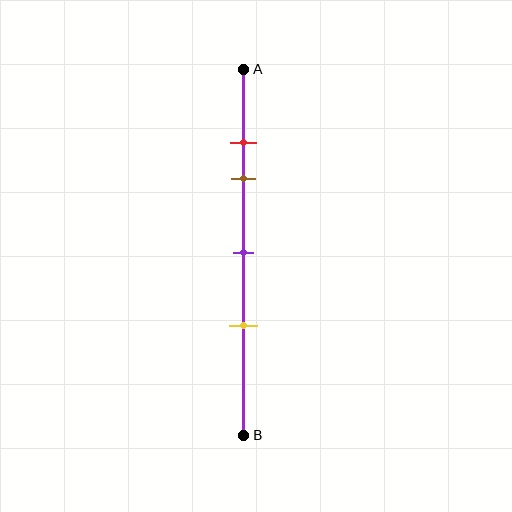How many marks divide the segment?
There are 4 marks dividing the segment.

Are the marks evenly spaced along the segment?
No, the marks are not evenly spaced.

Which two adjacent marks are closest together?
The red and brown marks are the closest adjacent pair.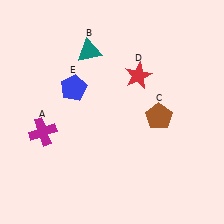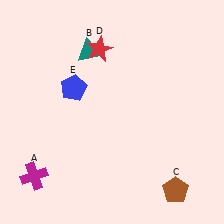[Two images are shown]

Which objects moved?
The objects that moved are: the magenta cross (A), the brown pentagon (C), the red star (D).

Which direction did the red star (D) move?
The red star (D) moved left.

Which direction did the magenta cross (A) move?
The magenta cross (A) moved down.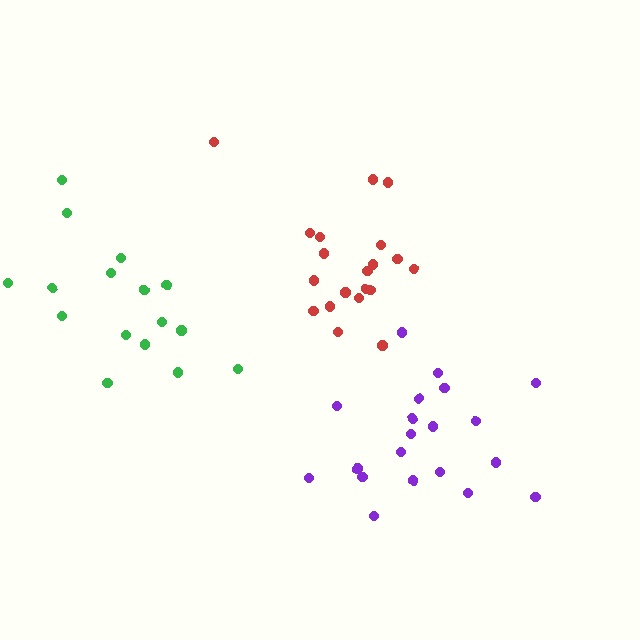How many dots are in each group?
Group 1: 20 dots, Group 2: 16 dots, Group 3: 20 dots (56 total).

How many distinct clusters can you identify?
There are 3 distinct clusters.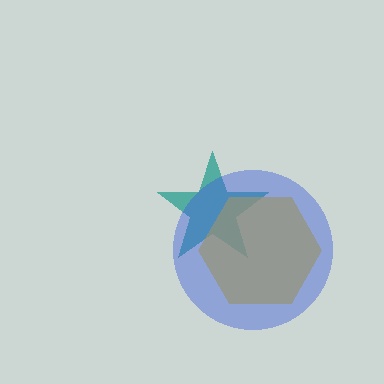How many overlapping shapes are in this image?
There are 3 overlapping shapes in the image.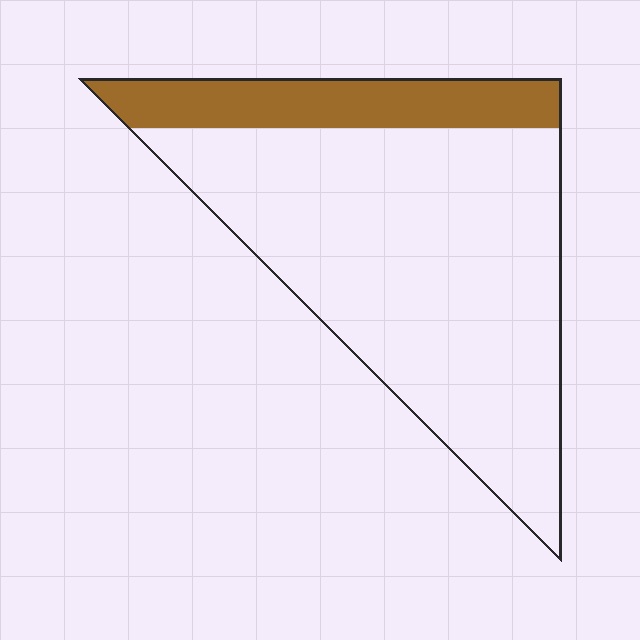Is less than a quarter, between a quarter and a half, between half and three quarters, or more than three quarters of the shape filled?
Less than a quarter.